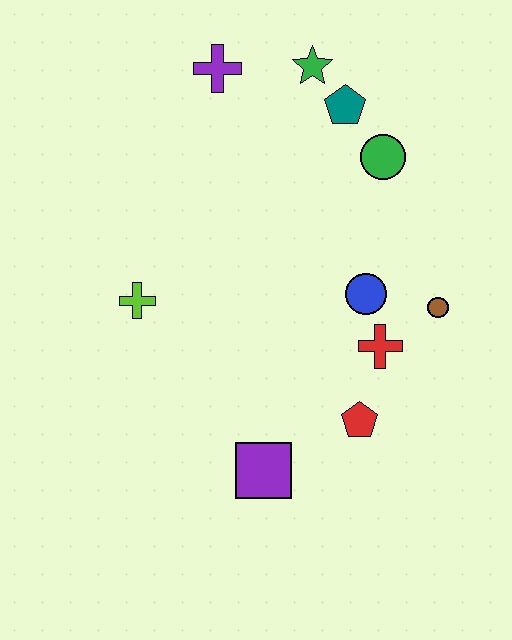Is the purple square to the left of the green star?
Yes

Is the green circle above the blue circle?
Yes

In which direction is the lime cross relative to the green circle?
The lime cross is to the left of the green circle.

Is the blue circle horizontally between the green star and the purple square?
No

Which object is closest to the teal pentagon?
The green star is closest to the teal pentagon.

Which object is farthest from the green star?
The purple square is farthest from the green star.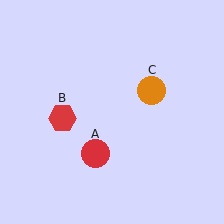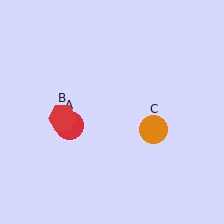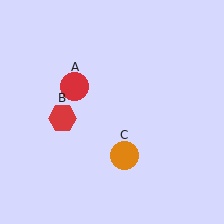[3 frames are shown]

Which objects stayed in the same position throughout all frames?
Red hexagon (object B) remained stationary.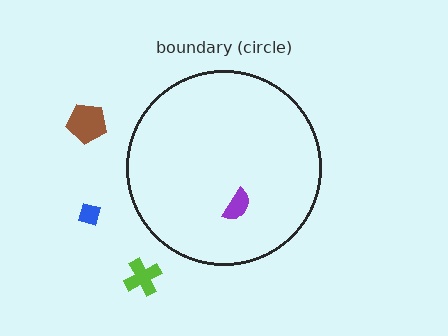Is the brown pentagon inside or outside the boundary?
Outside.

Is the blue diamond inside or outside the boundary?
Outside.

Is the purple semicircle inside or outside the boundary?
Inside.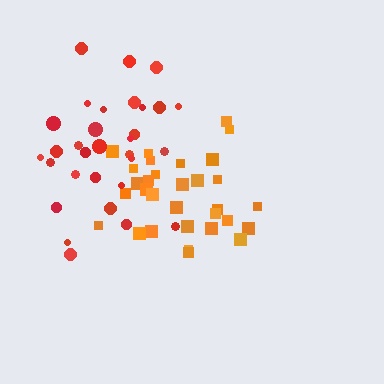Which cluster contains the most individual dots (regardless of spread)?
Orange (31).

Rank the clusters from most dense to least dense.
orange, red.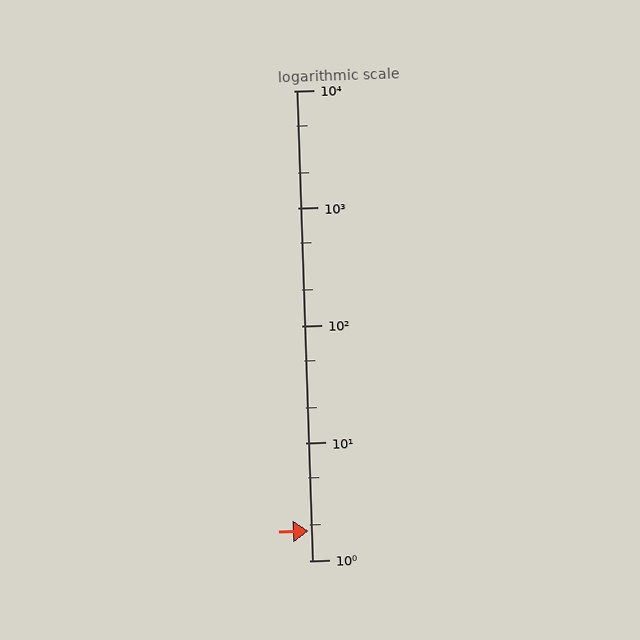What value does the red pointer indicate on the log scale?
The pointer indicates approximately 1.8.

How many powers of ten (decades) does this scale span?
The scale spans 4 decades, from 1 to 10000.